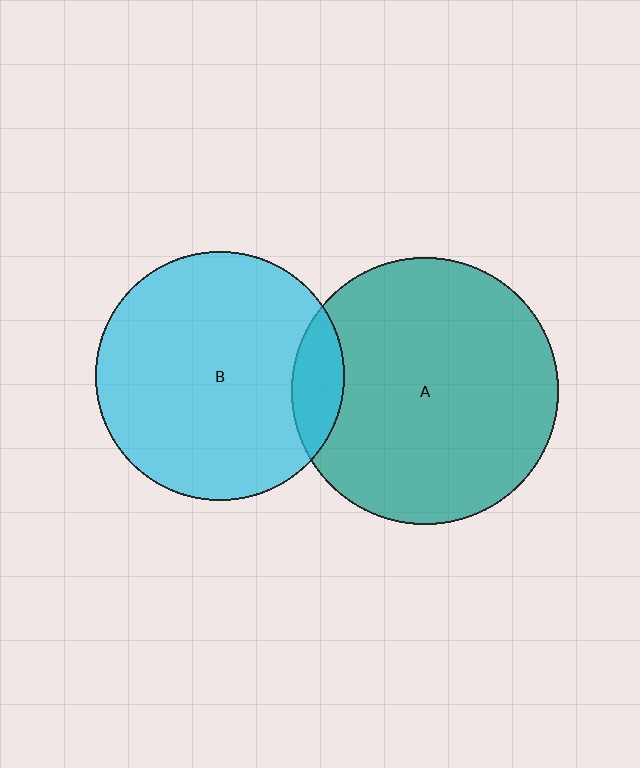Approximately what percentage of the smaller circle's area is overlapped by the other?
Approximately 10%.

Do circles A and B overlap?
Yes.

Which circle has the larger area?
Circle A (teal).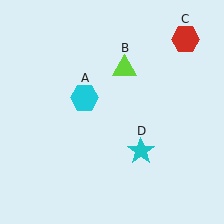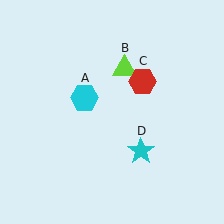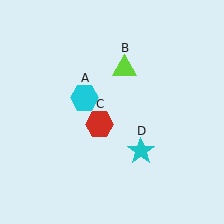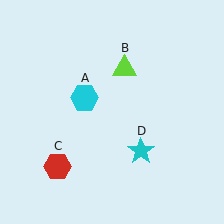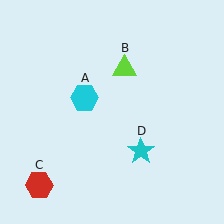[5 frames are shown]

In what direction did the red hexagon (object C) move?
The red hexagon (object C) moved down and to the left.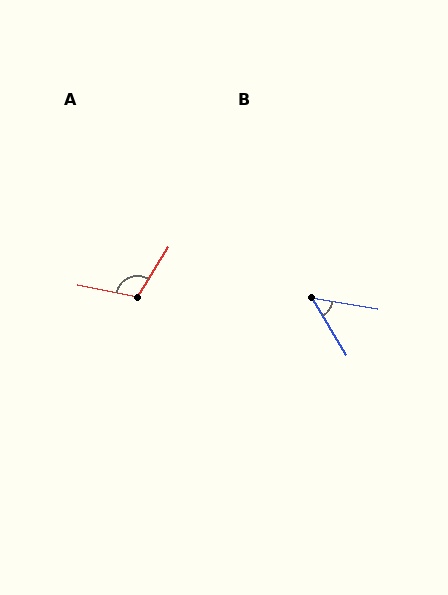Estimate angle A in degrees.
Approximately 111 degrees.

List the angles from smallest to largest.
B (49°), A (111°).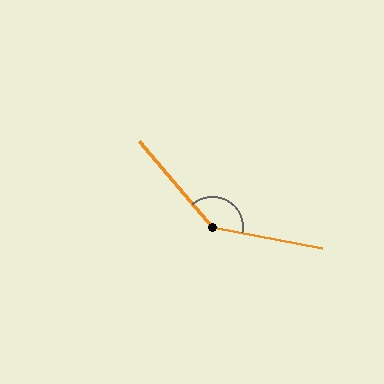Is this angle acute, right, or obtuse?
It is obtuse.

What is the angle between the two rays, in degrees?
Approximately 141 degrees.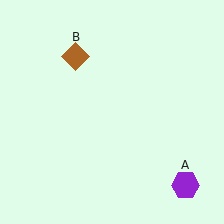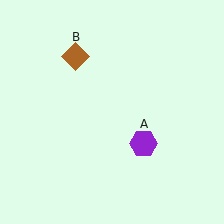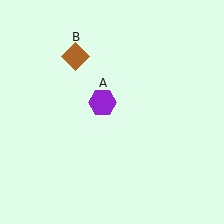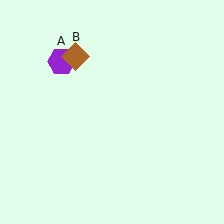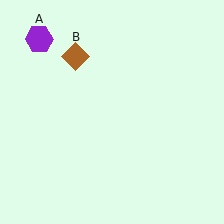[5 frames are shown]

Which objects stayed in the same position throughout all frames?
Brown diamond (object B) remained stationary.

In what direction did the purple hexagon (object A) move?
The purple hexagon (object A) moved up and to the left.